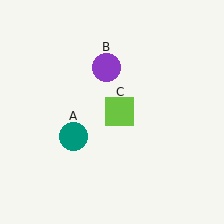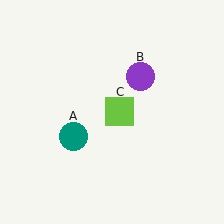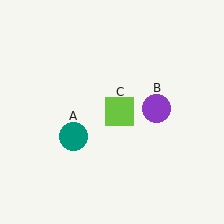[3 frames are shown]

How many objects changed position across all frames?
1 object changed position: purple circle (object B).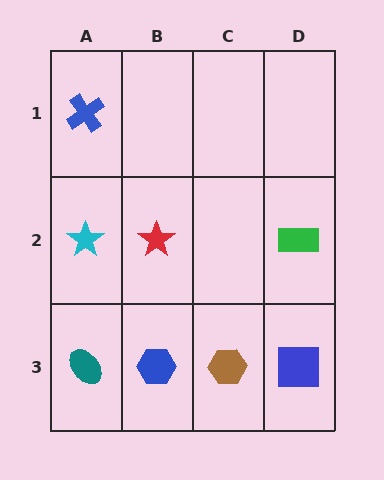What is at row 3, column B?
A blue hexagon.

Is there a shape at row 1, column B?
No, that cell is empty.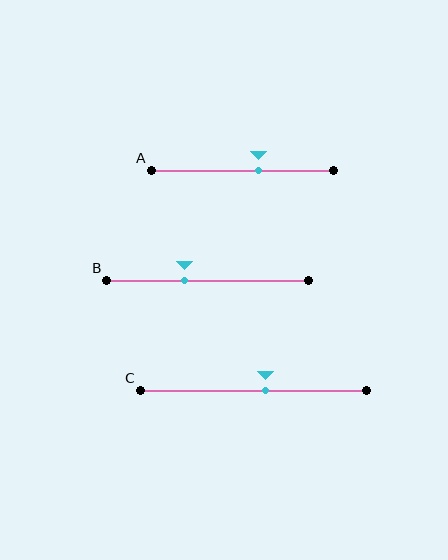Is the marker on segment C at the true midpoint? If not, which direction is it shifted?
No, the marker on segment C is shifted to the right by about 5% of the segment length.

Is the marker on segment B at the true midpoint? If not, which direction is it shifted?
No, the marker on segment B is shifted to the left by about 12% of the segment length.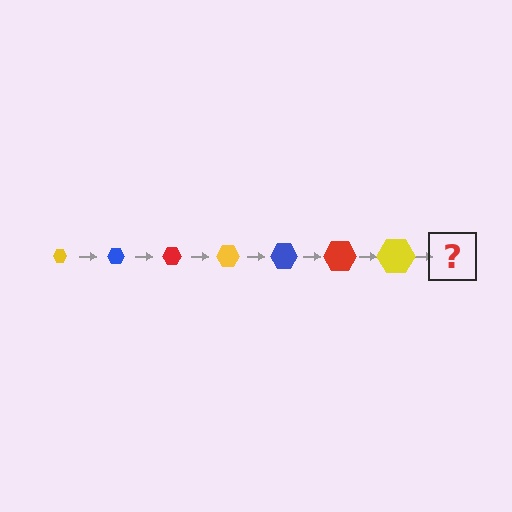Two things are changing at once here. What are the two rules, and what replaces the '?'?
The two rules are that the hexagon grows larger each step and the color cycles through yellow, blue, and red. The '?' should be a blue hexagon, larger than the previous one.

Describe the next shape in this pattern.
It should be a blue hexagon, larger than the previous one.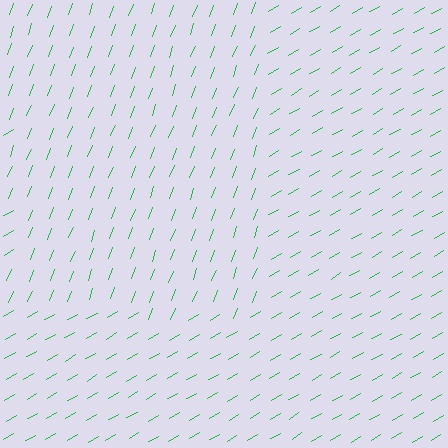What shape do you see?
I see a rectangle.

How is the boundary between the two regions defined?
The boundary is defined purely by a change in line orientation (approximately 39 degrees difference). All lines are the same color and thickness.